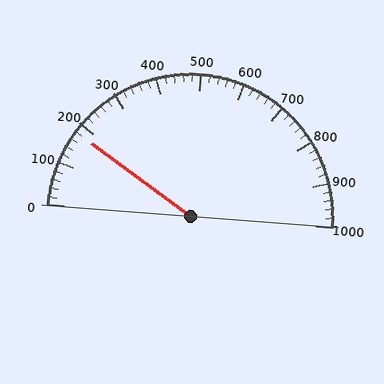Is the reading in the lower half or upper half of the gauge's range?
The reading is in the lower half of the range (0 to 1000).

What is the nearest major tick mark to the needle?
The nearest major tick mark is 200.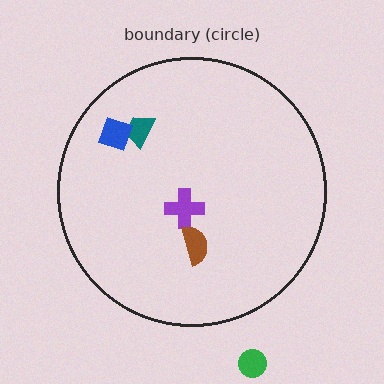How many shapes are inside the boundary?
4 inside, 1 outside.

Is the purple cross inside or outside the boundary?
Inside.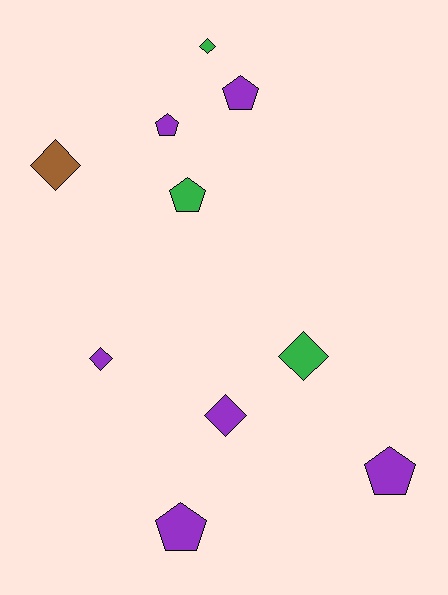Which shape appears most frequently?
Pentagon, with 5 objects.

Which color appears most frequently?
Purple, with 6 objects.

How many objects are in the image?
There are 10 objects.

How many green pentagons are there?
There is 1 green pentagon.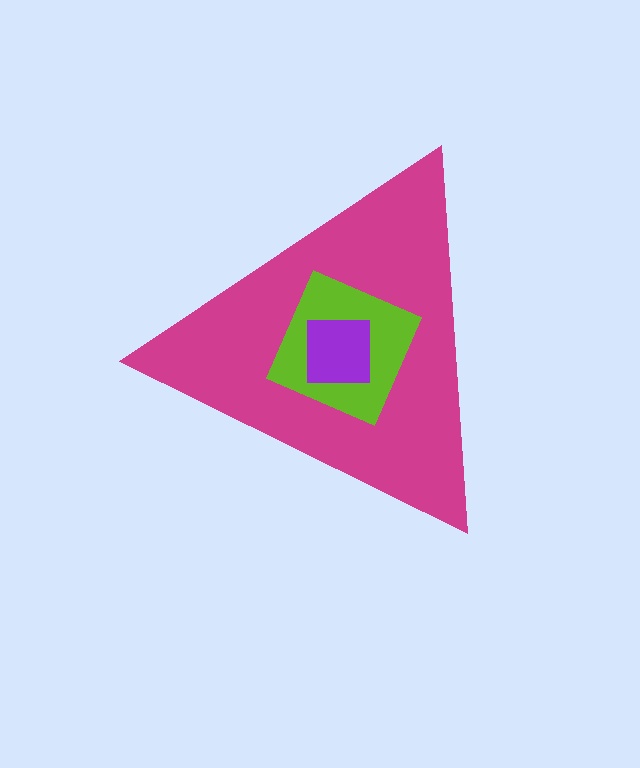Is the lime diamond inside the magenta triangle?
Yes.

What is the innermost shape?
The purple square.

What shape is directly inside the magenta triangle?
The lime diamond.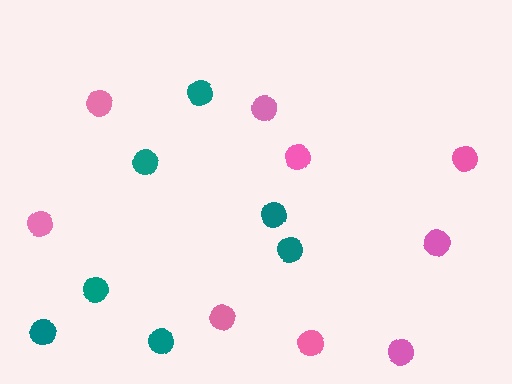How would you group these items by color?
There are 2 groups: one group of pink circles (9) and one group of teal circles (7).